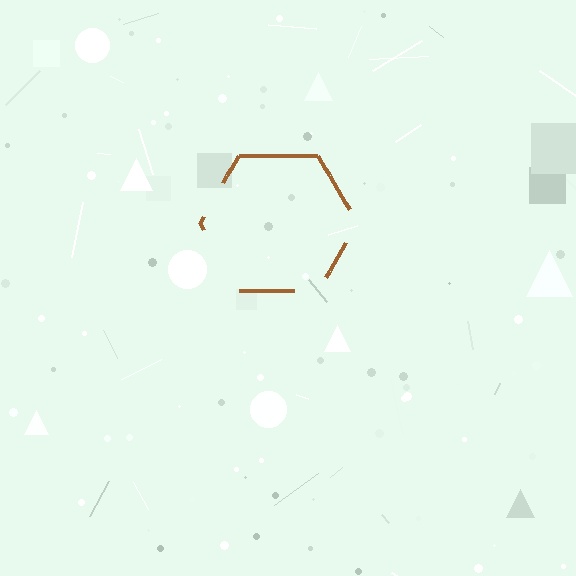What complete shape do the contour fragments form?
The contour fragments form a hexagon.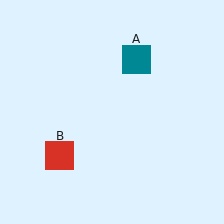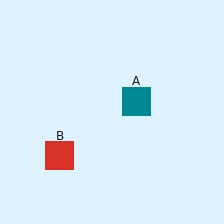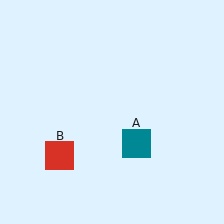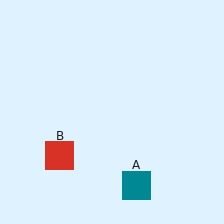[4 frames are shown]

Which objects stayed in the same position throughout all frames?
Red square (object B) remained stationary.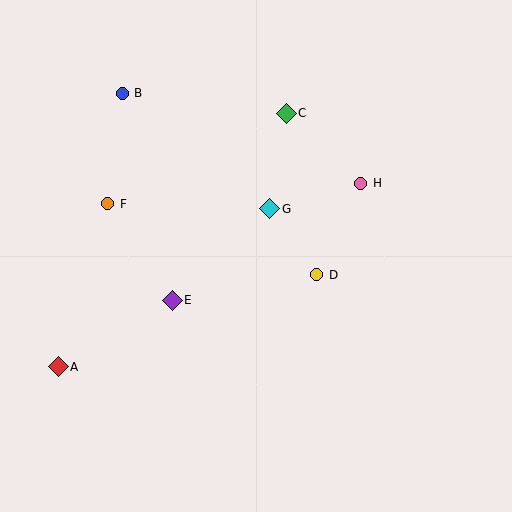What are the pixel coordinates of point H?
Point H is at (361, 183).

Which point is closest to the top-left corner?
Point B is closest to the top-left corner.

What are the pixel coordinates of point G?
Point G is at (270, 209).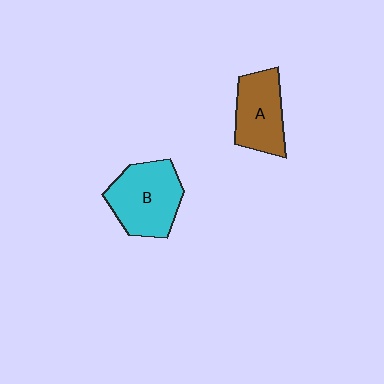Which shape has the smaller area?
Shape A (brown).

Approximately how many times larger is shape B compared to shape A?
Approximately 1.2 times.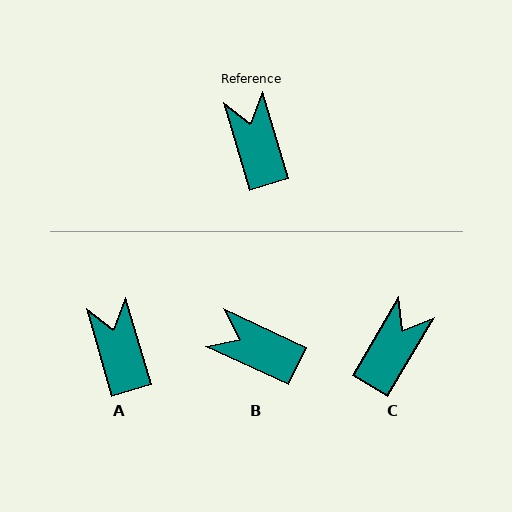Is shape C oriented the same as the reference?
No, it is off by about 47 degrees.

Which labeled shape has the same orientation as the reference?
A.